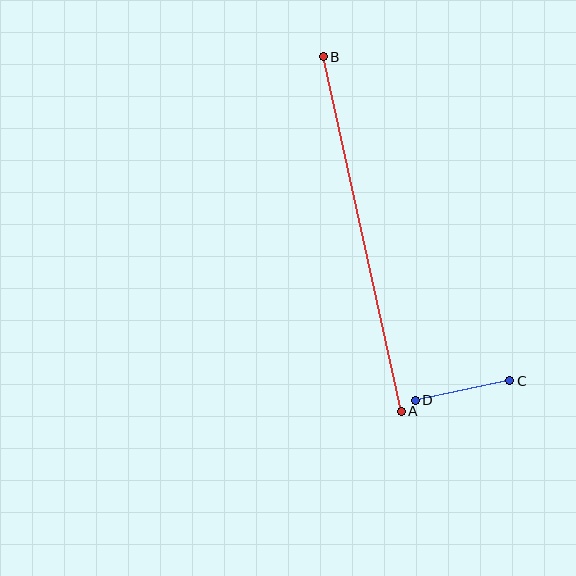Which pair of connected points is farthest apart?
Points A and B are farthest apart.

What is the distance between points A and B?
The distance is approximately 363 pixels.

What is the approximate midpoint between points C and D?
The midpoint is at approximately (462, 391) pixels.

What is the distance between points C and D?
The distance is approximately 97 pixels.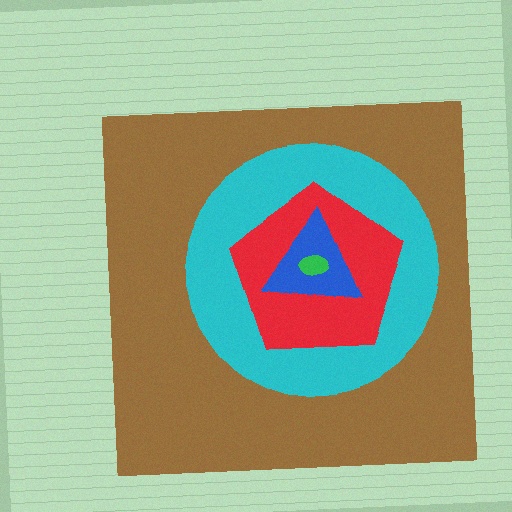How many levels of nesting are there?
5.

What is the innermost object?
The green ellipse.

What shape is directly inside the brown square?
The cyan circle.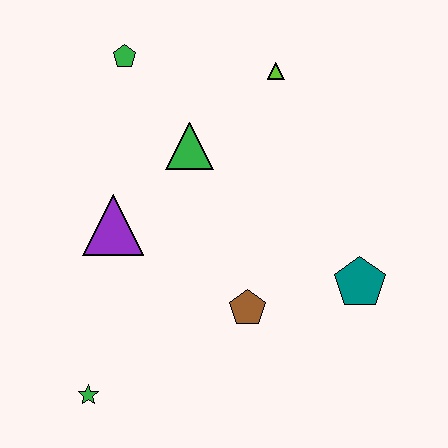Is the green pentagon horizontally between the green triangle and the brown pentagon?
No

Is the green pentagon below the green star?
No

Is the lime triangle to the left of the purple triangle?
No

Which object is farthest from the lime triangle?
The green star is farthest from the lime triangle.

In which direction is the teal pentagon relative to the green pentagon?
The teal pentagon is to the right of the green pentagon.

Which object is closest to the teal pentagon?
The brown pentagon is closest to the teal pentagon.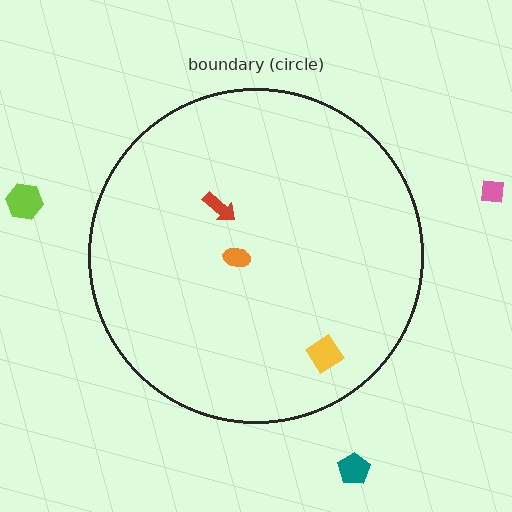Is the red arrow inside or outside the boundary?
Inside.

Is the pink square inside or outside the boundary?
Outside.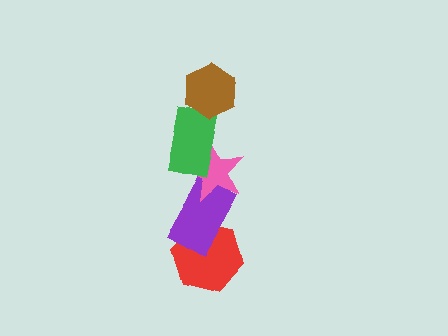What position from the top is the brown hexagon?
The brown hexagon is 1st from the top.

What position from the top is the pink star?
The pink star is 3rd from the top.